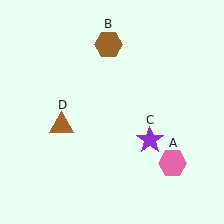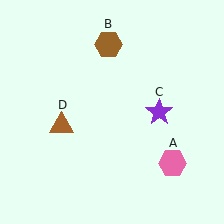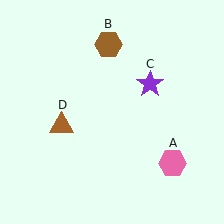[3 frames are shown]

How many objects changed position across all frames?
1 object changed position: purple star (object C).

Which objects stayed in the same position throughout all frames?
Pink hexagon (object A) and brown hexagon (object B) and brown triangle (object D) remained stationary.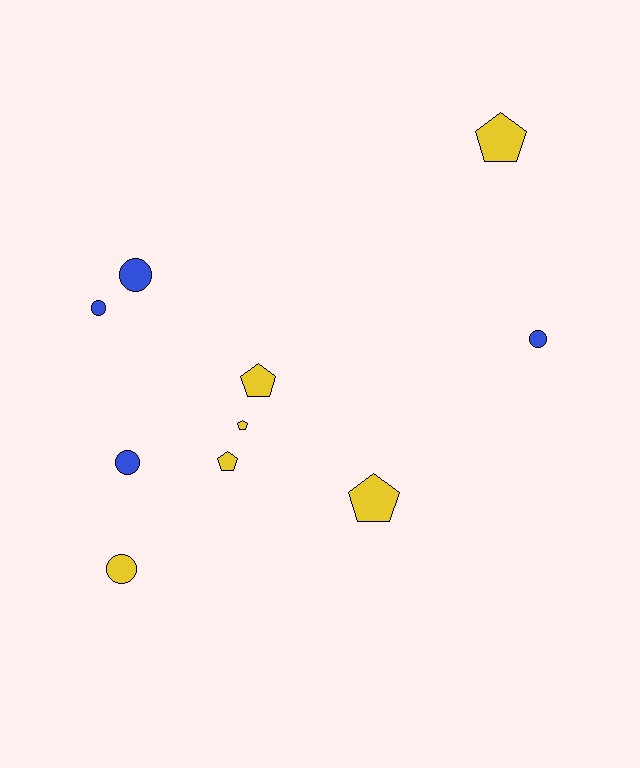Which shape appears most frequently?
Pentagon, with 5 objects.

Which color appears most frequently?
Yellow, with 6 objects.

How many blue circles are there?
There are 4 blue circles.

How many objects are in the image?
There are 10 objects.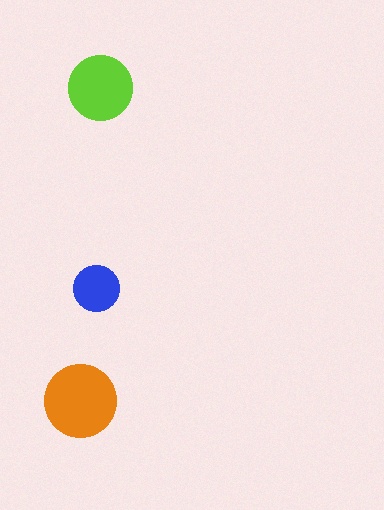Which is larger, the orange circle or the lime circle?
The orange one.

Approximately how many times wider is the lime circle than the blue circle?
About 1.5 times wider.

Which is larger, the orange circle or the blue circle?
The orange one.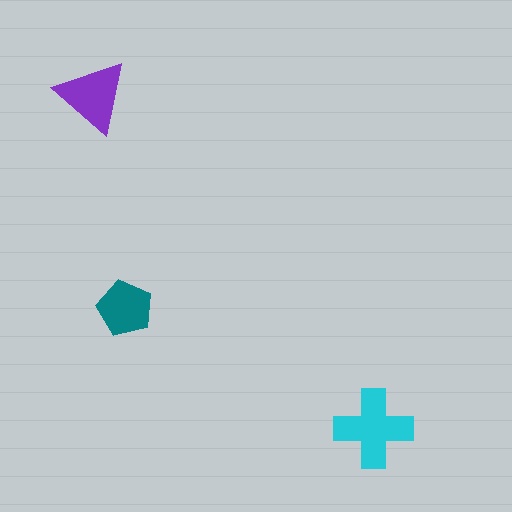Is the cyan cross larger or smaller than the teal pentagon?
Larger.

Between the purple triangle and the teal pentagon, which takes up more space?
The purple triangle.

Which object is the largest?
The cyan cross.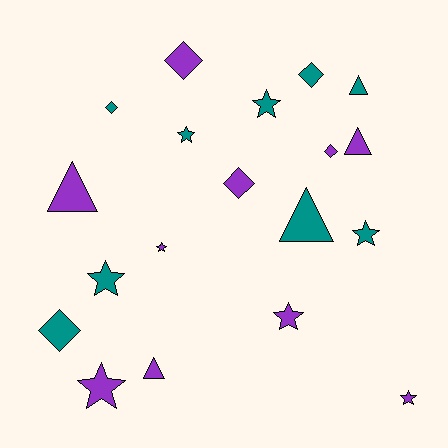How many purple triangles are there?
There are 3 purple triangles.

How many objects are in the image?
There are 19 objects.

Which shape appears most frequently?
Star, with 8 objects.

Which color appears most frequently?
Purple, with 10 objects.